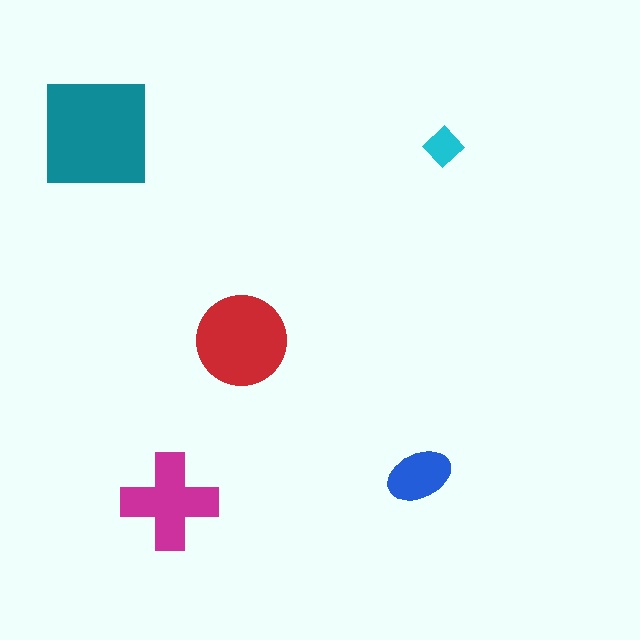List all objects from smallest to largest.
The cyan diamond, the blue ellipse, the magenta cross, the red circle, the teal square.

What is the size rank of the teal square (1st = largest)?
1st.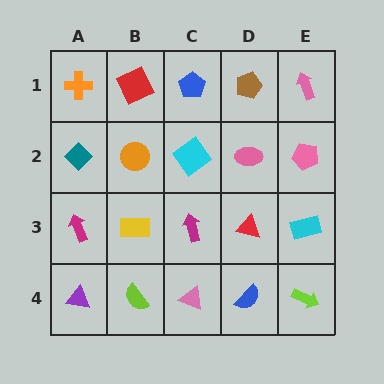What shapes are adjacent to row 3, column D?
A pink ellipse (row 2, column D), a blue semicircle (row 4, column D), a magenta arrow (row 3, column C), a cyan rectangle (row 3, column E).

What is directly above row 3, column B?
An orange circle.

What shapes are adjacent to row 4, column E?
A cyan rectangle (row 3, column E), a blue semicircle (row 4, column D).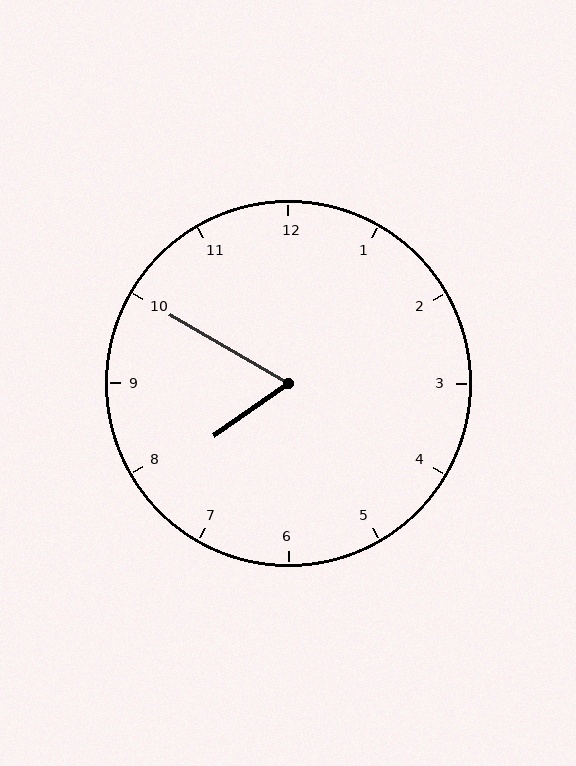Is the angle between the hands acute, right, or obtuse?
It is acute.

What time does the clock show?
7:50.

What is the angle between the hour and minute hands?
Approximately 65 degrees.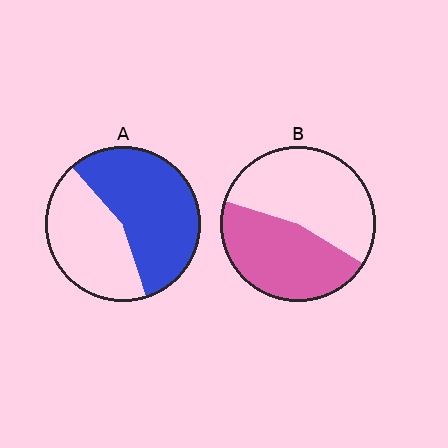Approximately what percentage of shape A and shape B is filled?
A is approximately 55% and B is approximately 45%.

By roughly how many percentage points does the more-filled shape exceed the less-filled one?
By roughly 10 percentage points (A over B).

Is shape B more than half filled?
Roughly half.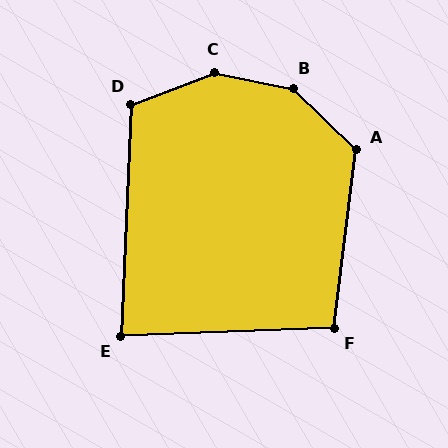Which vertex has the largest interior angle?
B, at approximately 148 degrees.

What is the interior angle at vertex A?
Approximately 127 degrees (obtuse).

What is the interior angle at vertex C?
Approximately 147 degrees (obtuse).